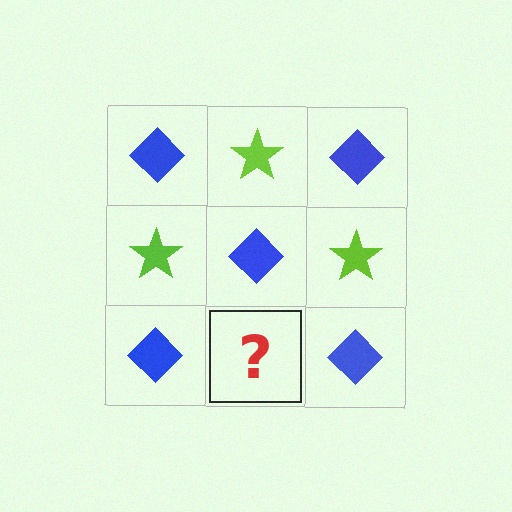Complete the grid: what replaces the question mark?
The question mark should be replaced with a lime star.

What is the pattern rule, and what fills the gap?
The rule is that it alternates blue diamond and lime star in a checkerboard pattern. The gap should be filled with a lime star.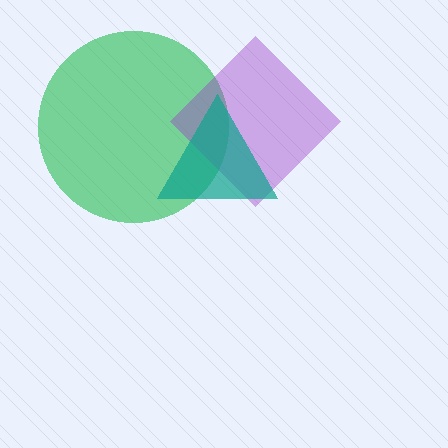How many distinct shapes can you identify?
There are 3 distinct shapes: a green circle, a purple diamond, a teal triangle.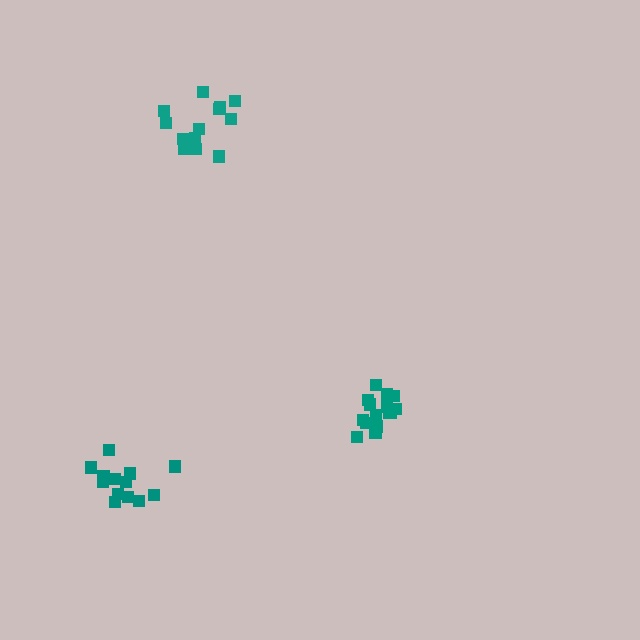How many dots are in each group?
Group 1: 15 dots, Group 2: 14 dots, Group 3: 13 dots (42 total).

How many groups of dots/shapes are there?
There are 3 groups.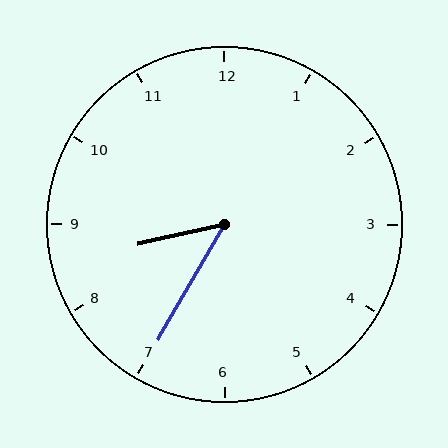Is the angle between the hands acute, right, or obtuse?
It is acute.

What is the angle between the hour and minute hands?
Approximately 48 degrees.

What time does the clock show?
8:35.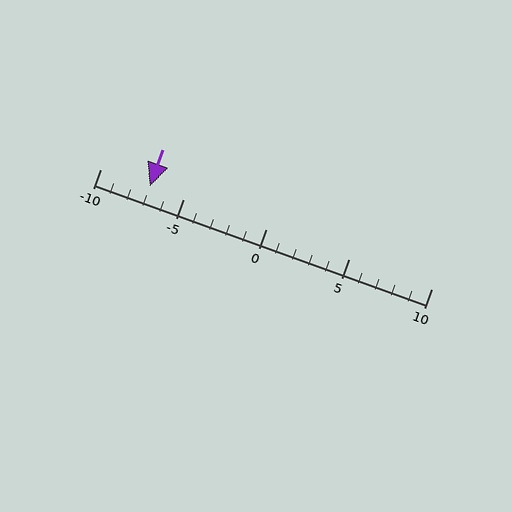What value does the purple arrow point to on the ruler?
The purple arrow points to approximately -7.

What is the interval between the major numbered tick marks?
The major tick marks are spaced 5 units apart.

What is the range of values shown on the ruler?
The ruler shows values from -10 to 10.